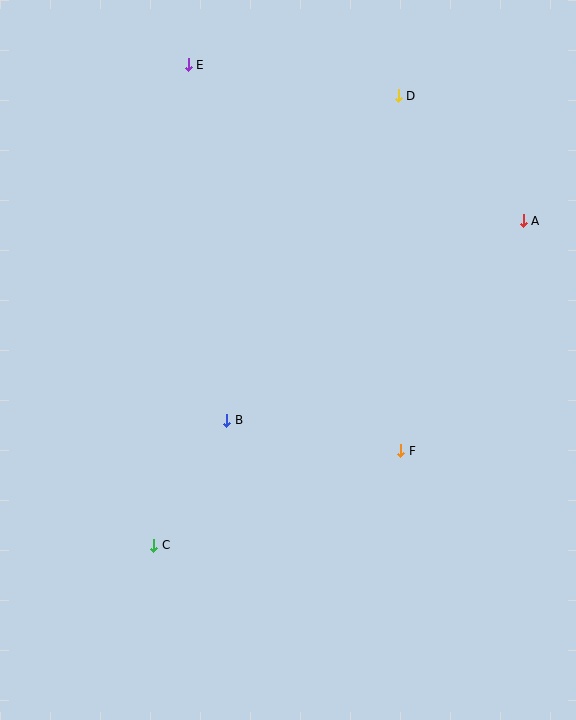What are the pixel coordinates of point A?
Point A is at (523, 221).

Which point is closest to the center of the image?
Point B at (227, 420) is closest to the center.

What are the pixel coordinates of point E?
Point E is at (188, 65).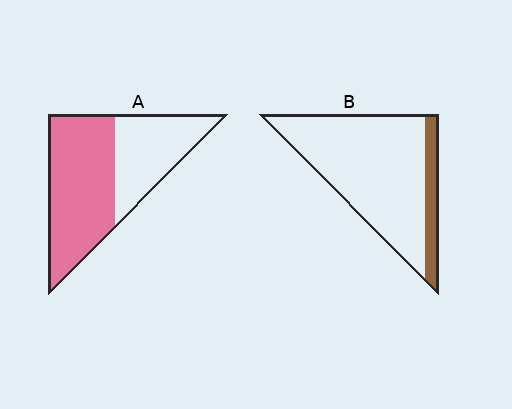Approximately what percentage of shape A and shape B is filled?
A is approximately 60% and B is approximately 15%.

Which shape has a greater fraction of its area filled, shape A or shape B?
Shape A.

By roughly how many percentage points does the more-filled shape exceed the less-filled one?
By roughly 45 percentage points (A over B).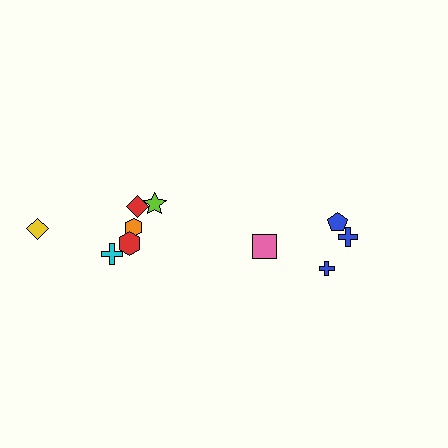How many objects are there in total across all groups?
There are 10 objects.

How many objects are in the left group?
There are 6 objects.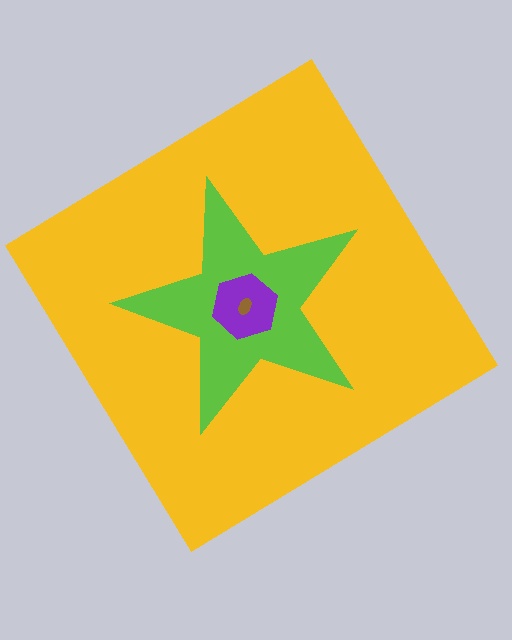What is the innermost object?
The brown ellipse.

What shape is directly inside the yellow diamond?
The lime star.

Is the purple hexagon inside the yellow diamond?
Yes.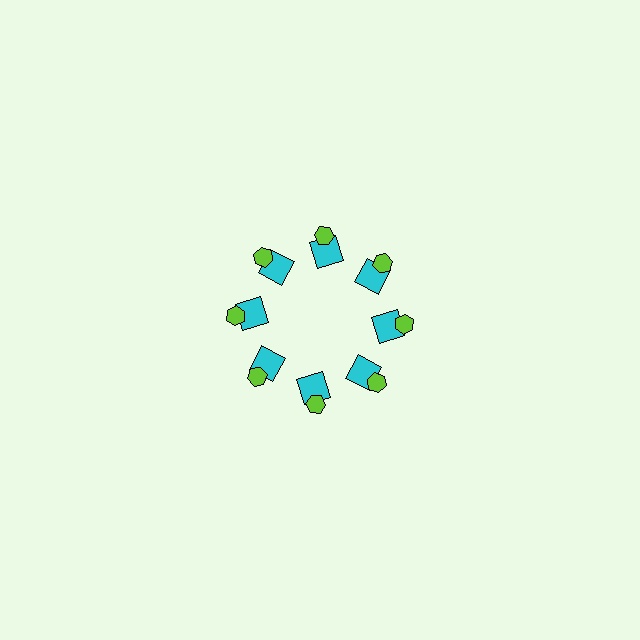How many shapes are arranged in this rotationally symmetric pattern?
There are 16 shapes, arranged in 8 groups of 2.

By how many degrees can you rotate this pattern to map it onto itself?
The pattern maps onto itself every 45 degrees of rotation.